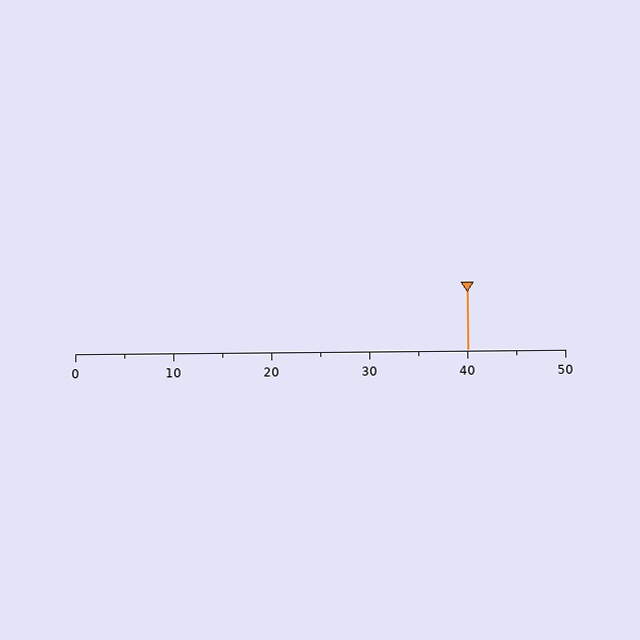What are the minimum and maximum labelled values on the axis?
The axis runs from 0 to 50.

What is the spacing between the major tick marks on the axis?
The major ticks are spaced 10 apart.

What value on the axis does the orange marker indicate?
The marker indicates approximately 40.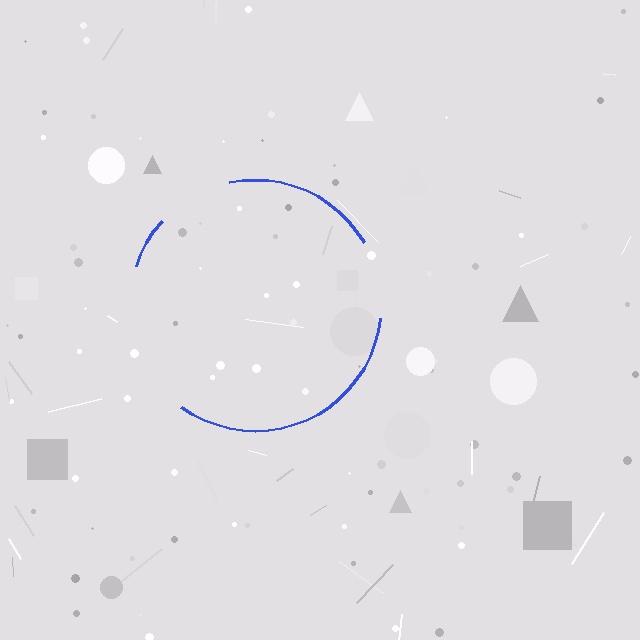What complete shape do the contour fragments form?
The contour fragments form a circle.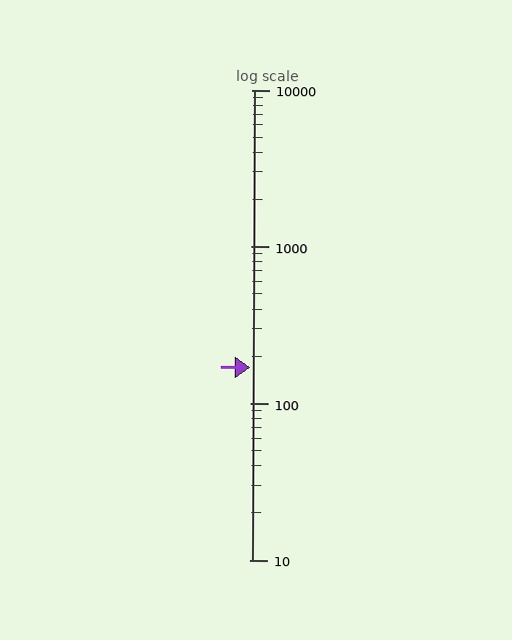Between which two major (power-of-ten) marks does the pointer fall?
The pointer is between 100 and 1000.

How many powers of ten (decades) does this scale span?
The scale spans 3 decades, from 10 to 10000.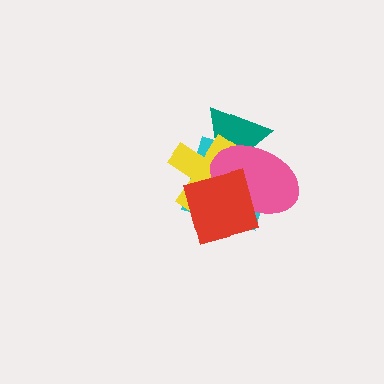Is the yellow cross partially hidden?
Yes, it is partially covered by another shape.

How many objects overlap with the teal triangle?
3 objects overlap with the teal triangle.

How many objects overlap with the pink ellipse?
4 objects overlap with the pink ellipse.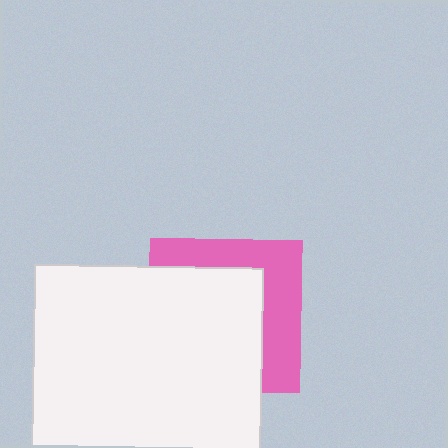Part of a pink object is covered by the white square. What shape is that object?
It is a square.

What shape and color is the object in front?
The object in front is a white square.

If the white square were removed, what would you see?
You would see the complete pink square.